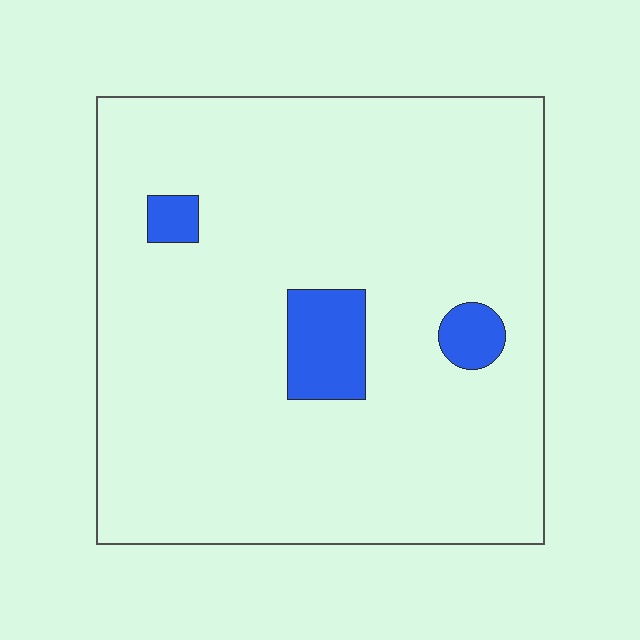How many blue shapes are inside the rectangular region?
3.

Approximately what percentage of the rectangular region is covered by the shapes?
Approximately 5%.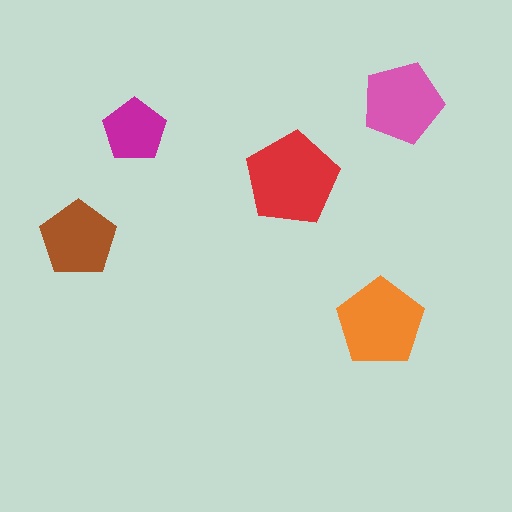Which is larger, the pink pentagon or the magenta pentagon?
The pink one.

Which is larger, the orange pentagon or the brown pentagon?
The orange one.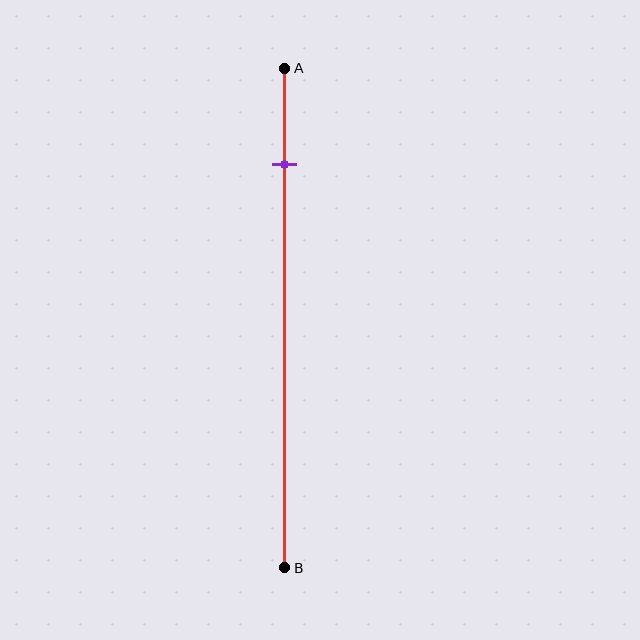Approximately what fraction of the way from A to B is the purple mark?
The purple mark is approximately 20% of the way from A to B.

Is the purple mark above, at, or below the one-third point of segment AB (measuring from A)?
The purple mark is above the one-third point of segment AB.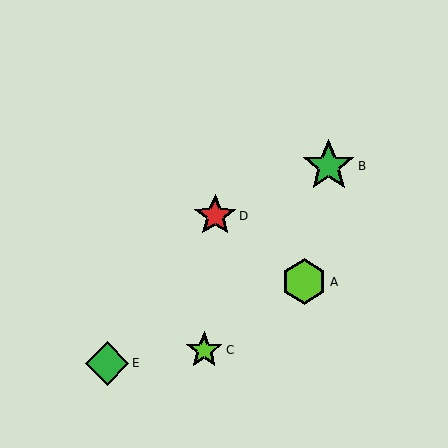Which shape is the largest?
The green star (labeled B) is the largest.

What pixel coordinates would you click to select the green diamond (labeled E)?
Click at (107, 363) to select the green diamond E.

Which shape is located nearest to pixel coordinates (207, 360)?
The lime star (labeled C) at (204, 350) is nearest to that location.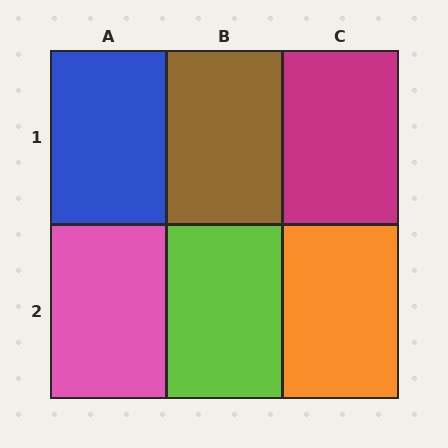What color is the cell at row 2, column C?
Orange.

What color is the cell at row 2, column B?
Lime.